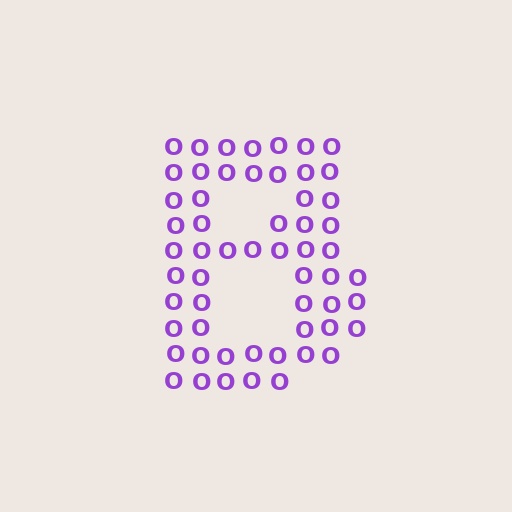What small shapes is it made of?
It is made of small letter O's.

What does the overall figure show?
The overall figure shows the letter B.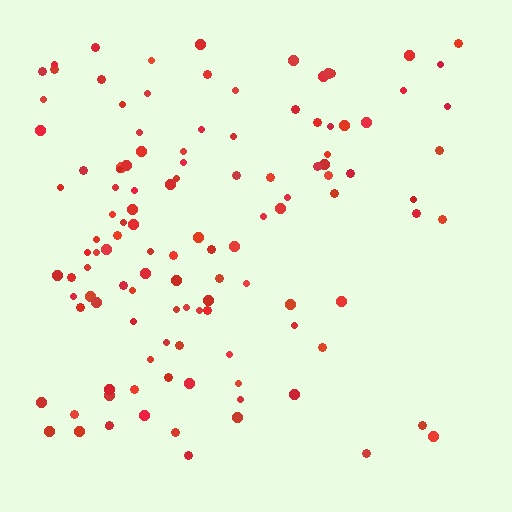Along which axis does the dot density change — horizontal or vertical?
Horizontal.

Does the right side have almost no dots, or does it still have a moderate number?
Still a moderate number, just noticeably fewer than the left.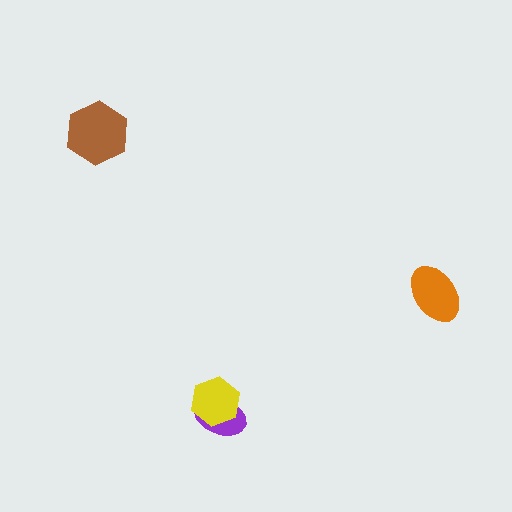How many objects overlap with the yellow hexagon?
1 object overlaps with the yellow hexagon.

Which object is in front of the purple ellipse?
The yellow hexagon is in front of the purple ellipse.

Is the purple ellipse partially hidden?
Yes, it is partially covered by another shape.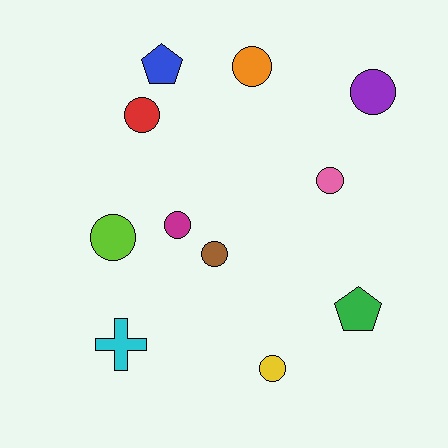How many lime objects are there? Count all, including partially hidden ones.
There is 1 lime object.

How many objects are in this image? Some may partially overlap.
There are 11 objects.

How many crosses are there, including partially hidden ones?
There is 1 cross.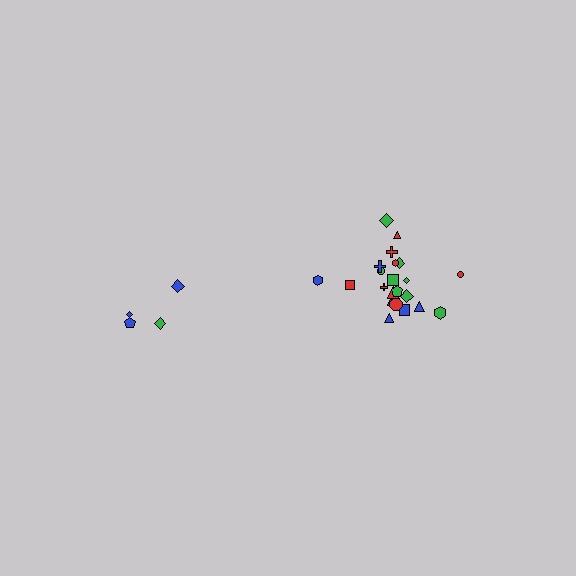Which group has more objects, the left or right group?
The right group.